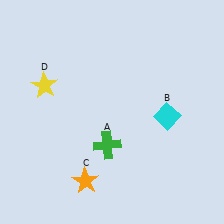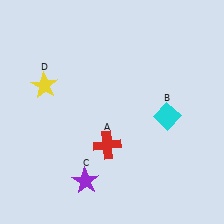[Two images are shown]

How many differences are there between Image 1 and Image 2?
There are 2 differences between the two images.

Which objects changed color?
A changed from green to red. C changed from orange to purple.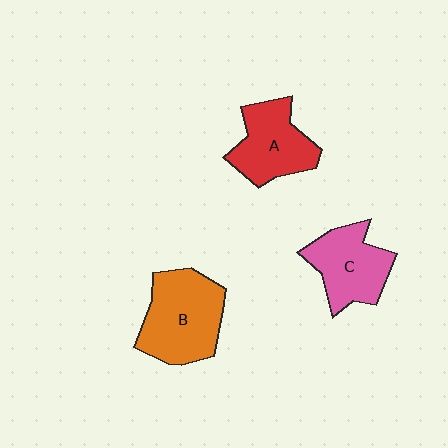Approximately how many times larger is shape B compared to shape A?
Approximately 1.3 times.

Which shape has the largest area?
Shape B (orange).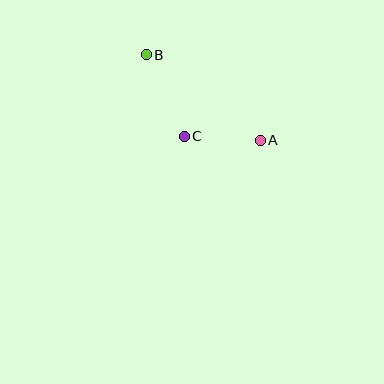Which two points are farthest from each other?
Points A and B are farthest from each other.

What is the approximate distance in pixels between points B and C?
The distance between B and C is approximately 90 pixels.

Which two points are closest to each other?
Points A and C are closest to each other.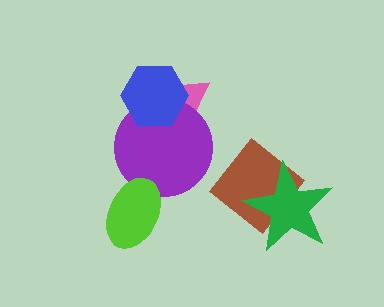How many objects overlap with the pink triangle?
2 objects overlap with the pink triangle.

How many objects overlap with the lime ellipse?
1 object overlaps with the lime ellipse.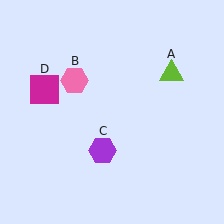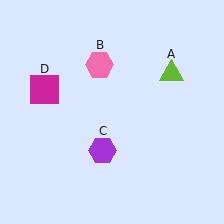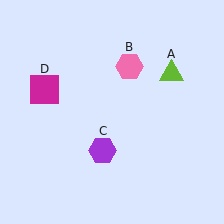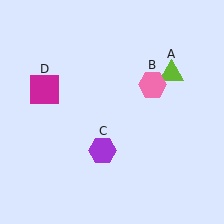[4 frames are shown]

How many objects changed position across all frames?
1 object changed position: pink hexagon (object B).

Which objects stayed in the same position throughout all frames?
Lime triangle (object A) and purple hexagon (object C) and magenta square (object D) remained stationary.